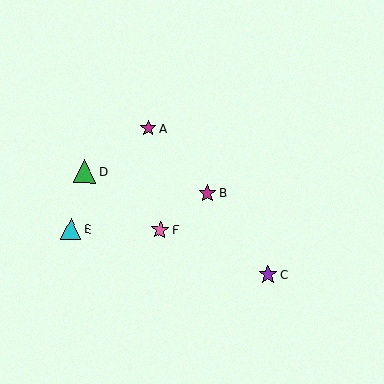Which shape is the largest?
The green triangle (labeled D) is the largest.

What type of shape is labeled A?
Shape A is a magenta star.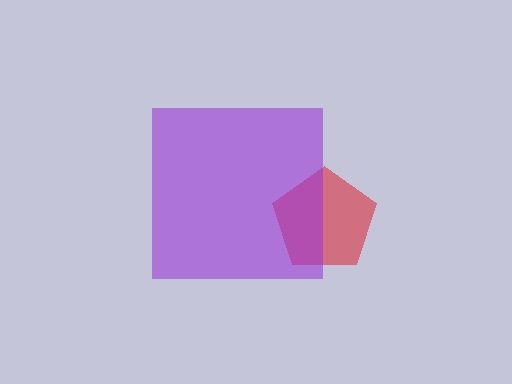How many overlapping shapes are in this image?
There are 2 overlapping shapes in the image.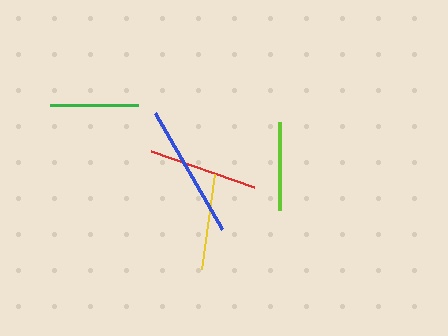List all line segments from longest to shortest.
From longest to shortest: blue, red, yellow, lime, green.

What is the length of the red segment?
The red segment is approximately 110 pixels long.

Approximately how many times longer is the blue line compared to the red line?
The blue line is approximately 1.2 times the length of the red line.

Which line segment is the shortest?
The green line is the shortest at approximately 88 pixels.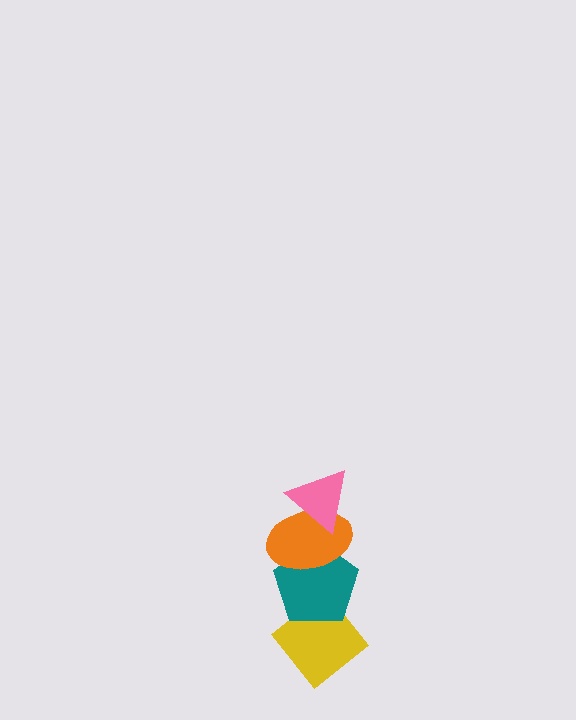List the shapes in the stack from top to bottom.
From top to bottom: the pink triangle, the orange ellipse, the teal pentagon, the yellow diamond.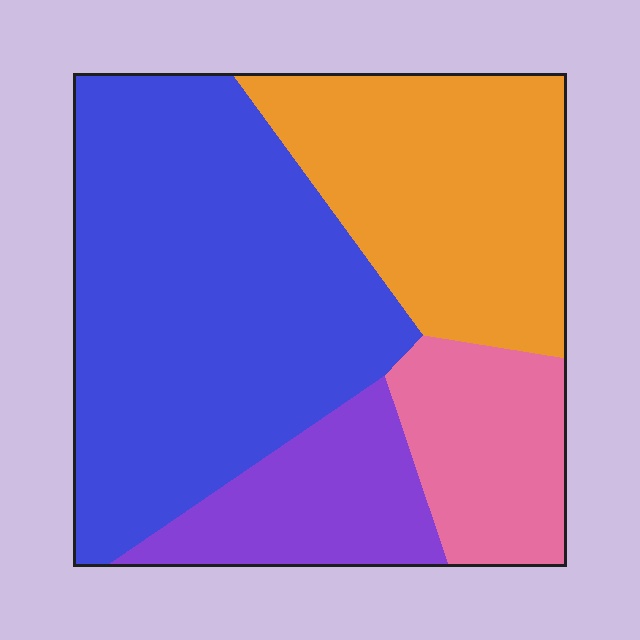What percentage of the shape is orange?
Orange covers 26% of the shape.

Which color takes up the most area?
Blue, at roughly 45%.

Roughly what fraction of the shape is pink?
Pink covers roughly 15% of the shape.